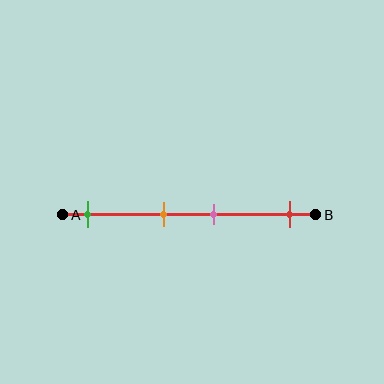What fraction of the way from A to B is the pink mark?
The pink mark is approximately 60% (0.6) of the way from A to B.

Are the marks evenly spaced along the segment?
No, the marks are not evenly spaced.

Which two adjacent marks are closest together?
The orange and pink marks are the closest adjacent pair.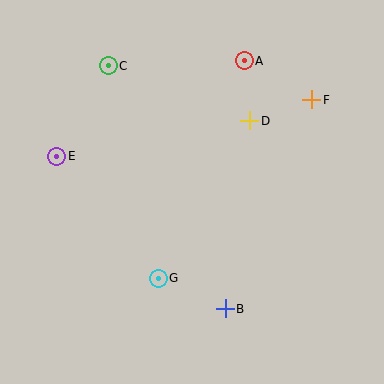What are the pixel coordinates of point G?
Point G is at (158, 278).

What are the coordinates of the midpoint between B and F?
The midpoint between B and F is at (268, 204).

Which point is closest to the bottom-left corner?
Point G is closest to the bottom-left corner.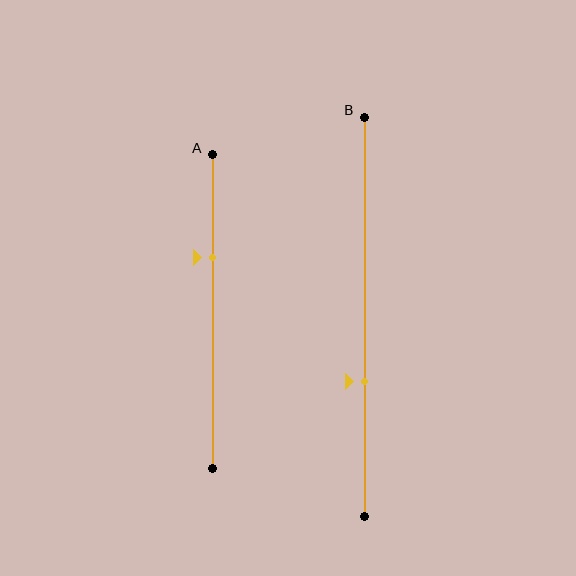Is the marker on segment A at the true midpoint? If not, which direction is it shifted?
No, the marker on segment A is shifted upward by about 17% of the segment length.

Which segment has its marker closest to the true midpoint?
Segment B has its marker closest to the true midpoint.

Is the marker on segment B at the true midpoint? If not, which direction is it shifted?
No, the marker on segment B is shifted downward by about 16% of the segment length.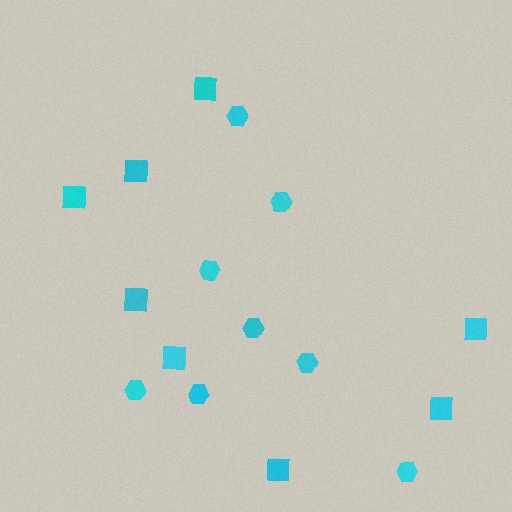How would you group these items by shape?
There are 2 groups: one group of hexagons (8) and one group of squares (8).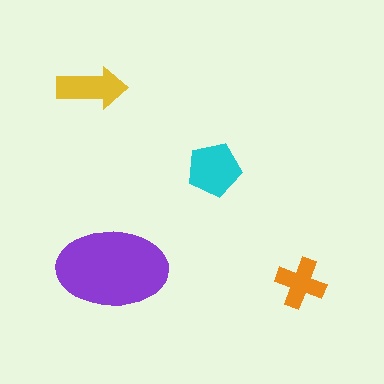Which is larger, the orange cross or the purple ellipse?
The purple ellipse.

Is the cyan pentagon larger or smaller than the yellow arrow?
Larger.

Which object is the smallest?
The orange cross.